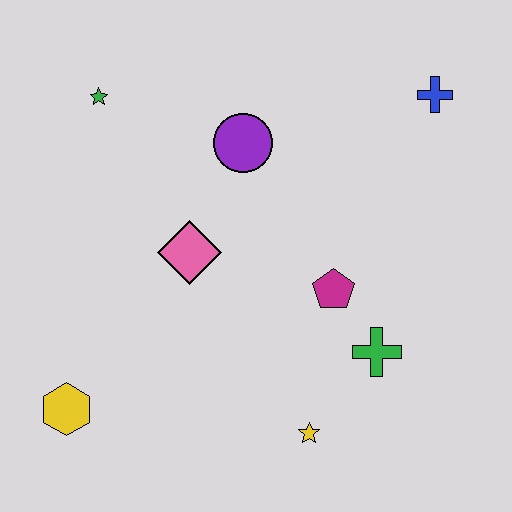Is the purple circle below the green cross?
No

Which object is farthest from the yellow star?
The green star is farthest from the yellow star.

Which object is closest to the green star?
The purple circle is closest to the green star.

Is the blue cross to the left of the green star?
No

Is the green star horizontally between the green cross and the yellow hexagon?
Yes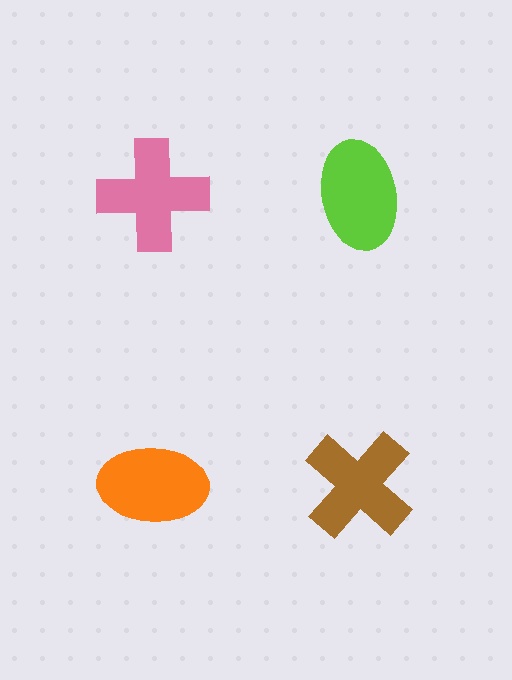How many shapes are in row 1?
2 shapes.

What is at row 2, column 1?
An orange ellipse.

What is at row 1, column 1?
A pink cross.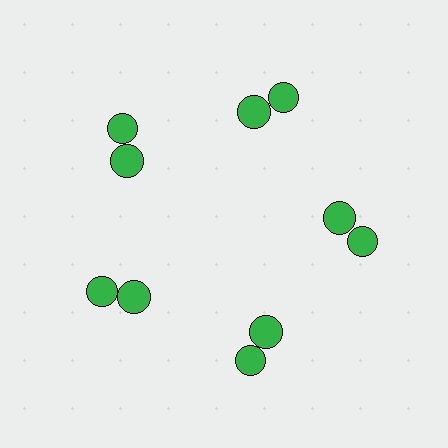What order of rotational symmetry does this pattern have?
This pattern has 5-fold rotational symmetry.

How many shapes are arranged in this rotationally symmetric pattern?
There are 10 shapes, arranged in 5 groups of 2.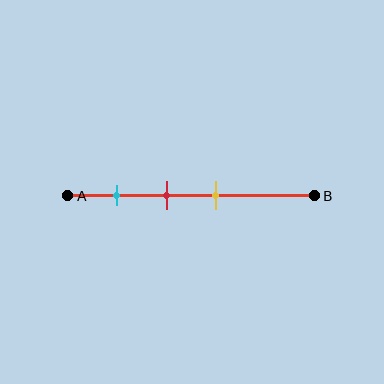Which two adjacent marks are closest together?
The red and yellow marks are the closest adjacent pair.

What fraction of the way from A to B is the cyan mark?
The cyan mark is approximately 20% (0.2) of the way from A to B.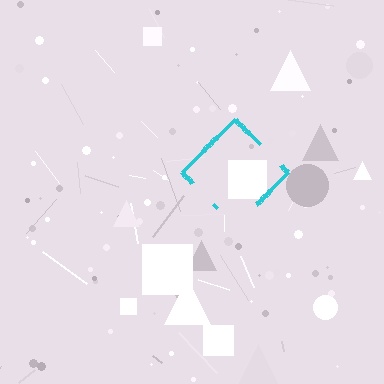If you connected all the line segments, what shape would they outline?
They would outline a diamond.